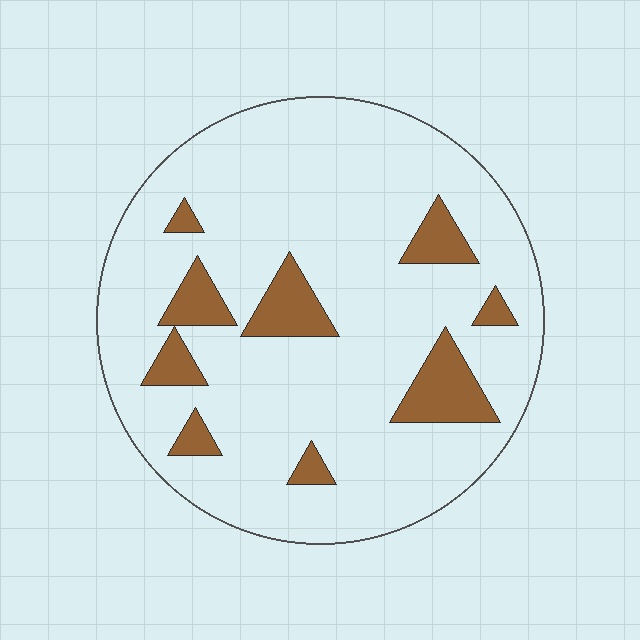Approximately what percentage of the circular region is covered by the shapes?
Approximately 15%.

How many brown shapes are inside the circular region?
9.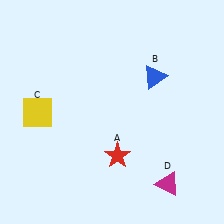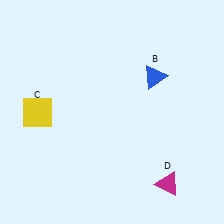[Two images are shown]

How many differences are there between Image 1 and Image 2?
There is 1 difference between the two images.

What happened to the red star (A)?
The red star (A) was removed in Image 2. It was in the bottom-right area of Image 1.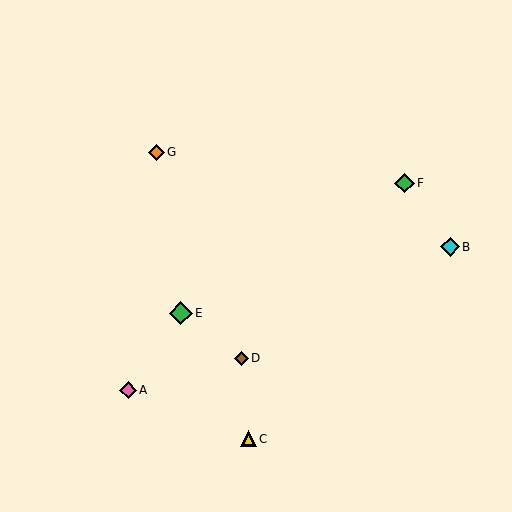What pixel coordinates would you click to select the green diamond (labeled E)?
Click at (181, 313) to select the green diamond E.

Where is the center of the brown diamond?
The center of the brown diamond is at (241, 358).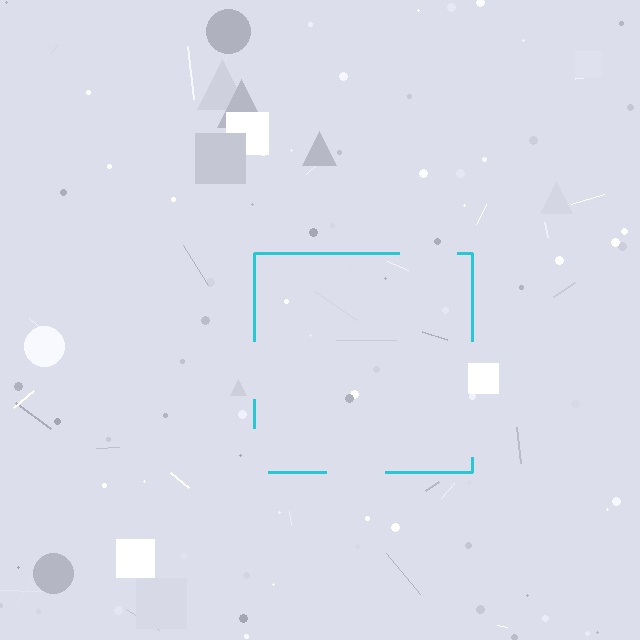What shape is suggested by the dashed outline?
The dashed outline suggests a square.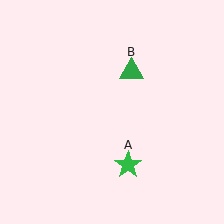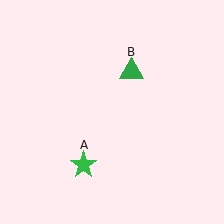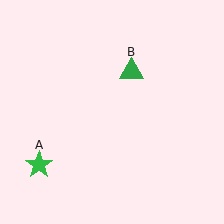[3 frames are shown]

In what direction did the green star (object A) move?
The green star (object A) moved left.